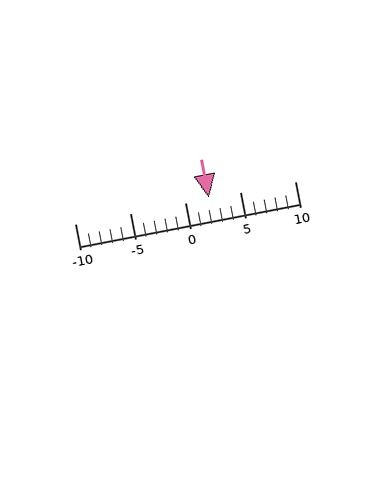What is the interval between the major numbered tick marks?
The major tick marks are spaced 5 units apart.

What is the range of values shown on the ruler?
The ruler shows values from -10 to 10.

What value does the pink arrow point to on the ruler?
The pink arrow points to approximately 2.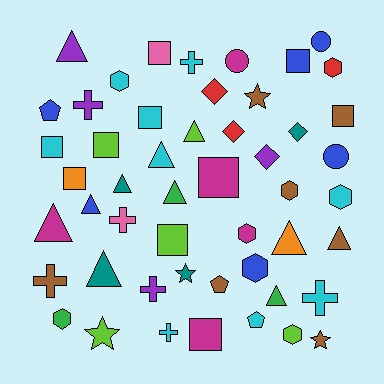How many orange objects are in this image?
There are 2 orange objects.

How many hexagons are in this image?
There are 8 hexagons.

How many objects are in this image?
There are 50 objects.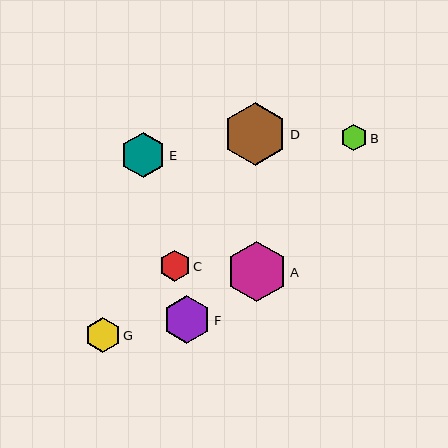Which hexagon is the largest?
Hexagon D is the largest with a size of approximately 63 pixels.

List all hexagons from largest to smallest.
From largest to smallest: D, A, F, E, G, C, B.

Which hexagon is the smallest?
Hexagon B is the smallest with a size of approximately 27 pixels.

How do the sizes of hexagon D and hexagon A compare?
Hexagon D and hexagon A are approximately the same size.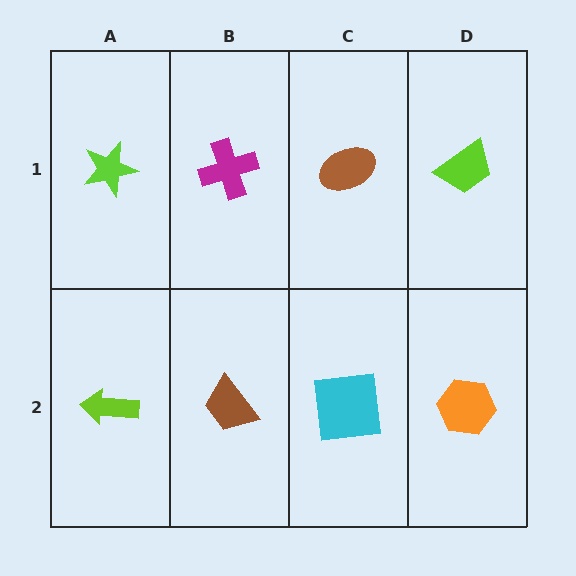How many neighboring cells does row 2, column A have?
2.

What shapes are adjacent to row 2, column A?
A lime star (row 1, column A), a brown trapezoid (row 2, column B).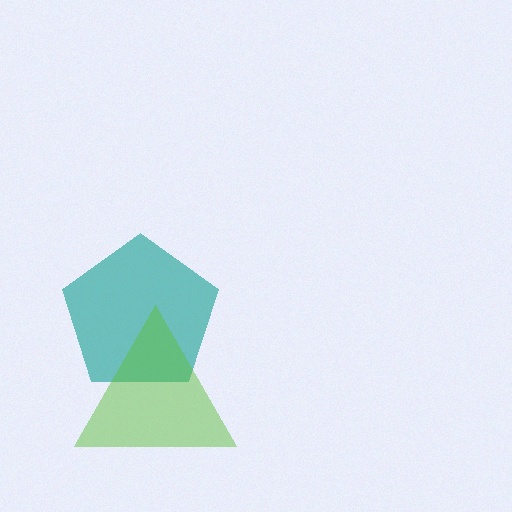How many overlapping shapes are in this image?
There are 2 overlapping shapes in the image.